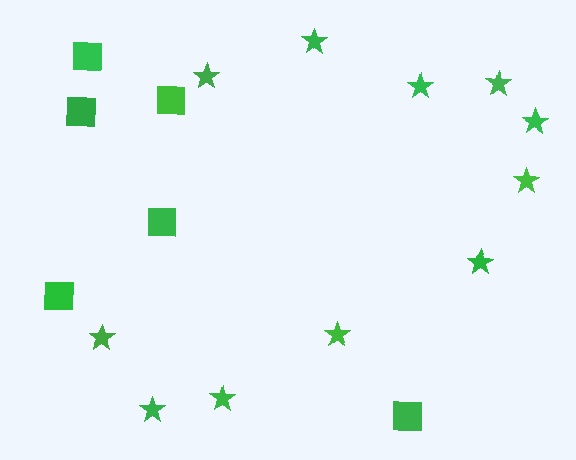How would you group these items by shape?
There are 2 groups: one group of stars (11) and one group of squares (6).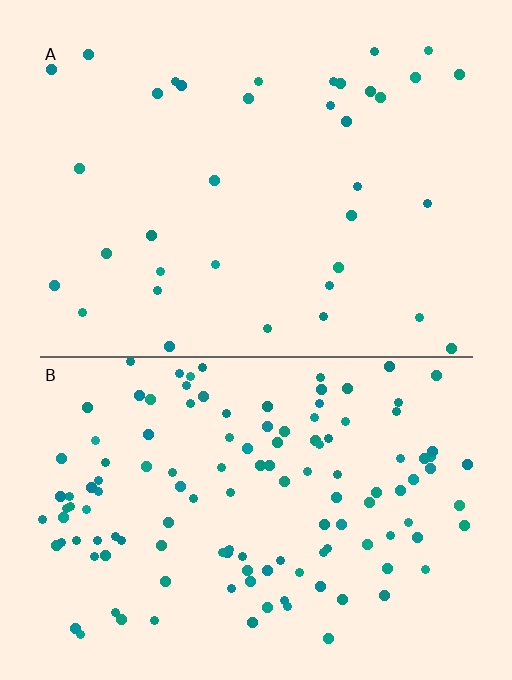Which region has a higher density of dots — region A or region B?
B (the bottom).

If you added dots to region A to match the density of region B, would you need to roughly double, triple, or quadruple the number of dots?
Approximately triple.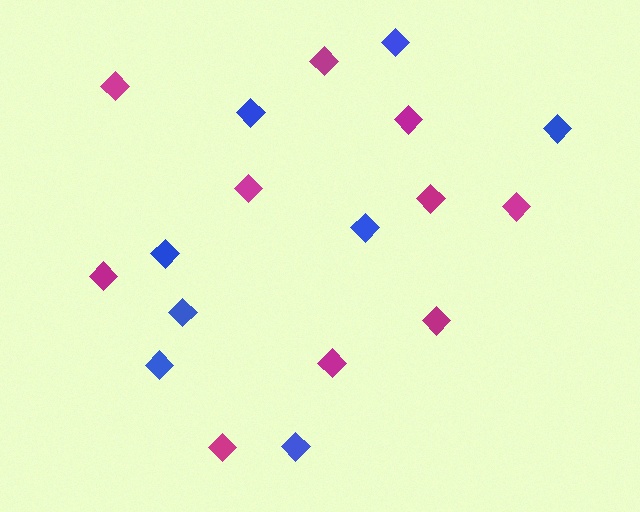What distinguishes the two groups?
There are 2 groups: one group of magenta diamonds (10) and one group of blue diamonds (8).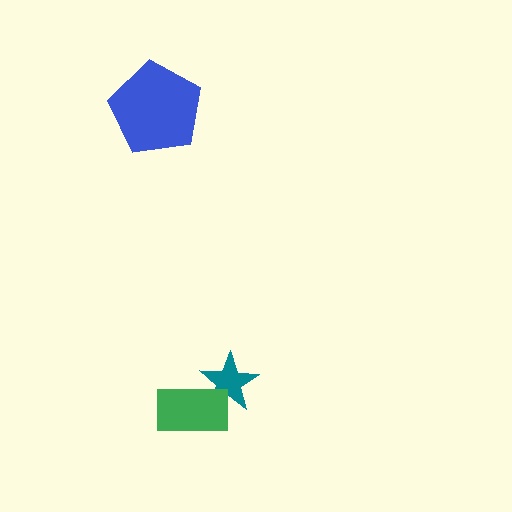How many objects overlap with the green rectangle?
1 object overlaps with the green rectangle.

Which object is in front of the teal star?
The green rectangle is in front of the teal star.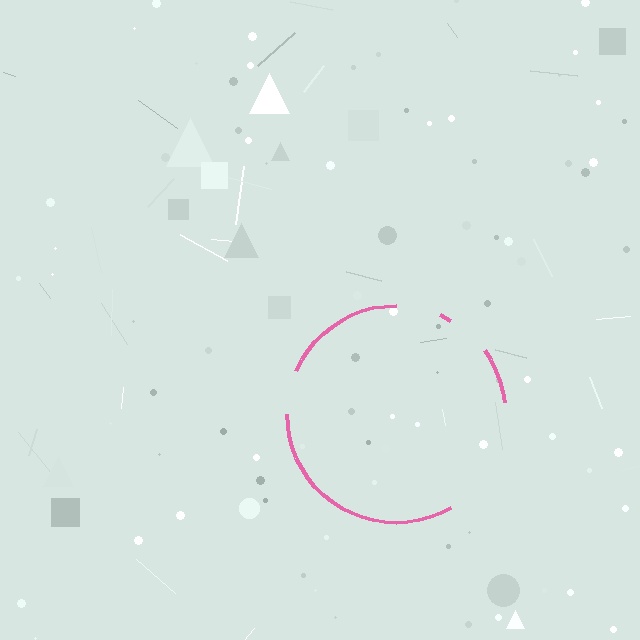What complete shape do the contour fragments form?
The contour fragments form a circle.